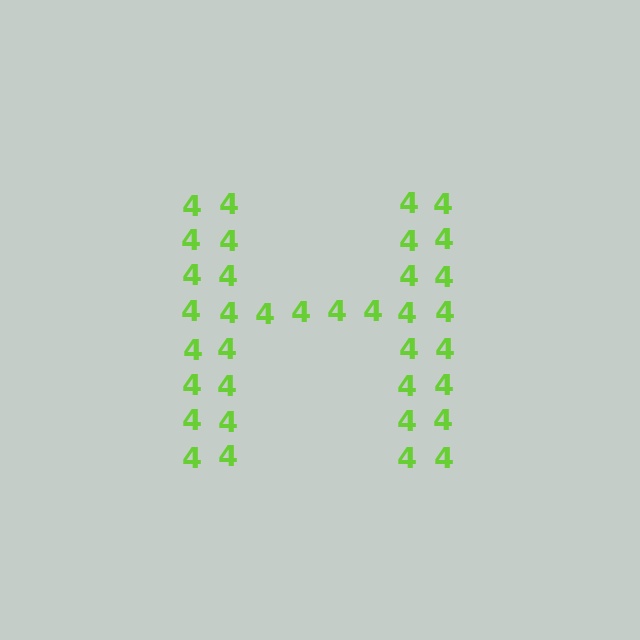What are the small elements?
The small elements are digit 4's.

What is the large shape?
The large shape is the letter H.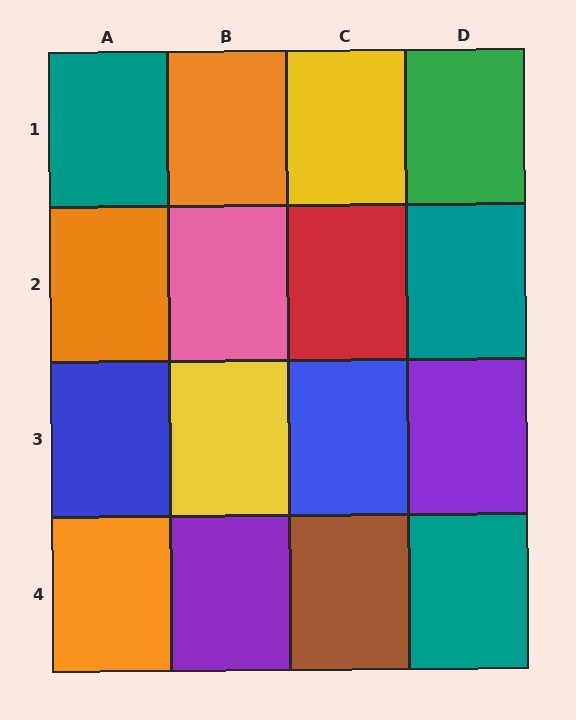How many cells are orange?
3 cells are orange.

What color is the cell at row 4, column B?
Purple.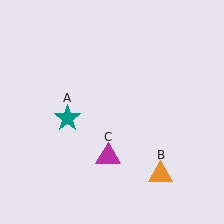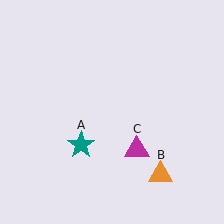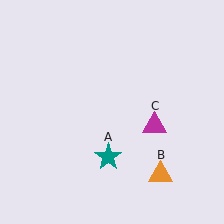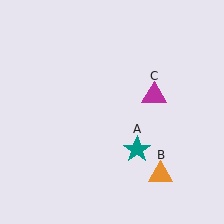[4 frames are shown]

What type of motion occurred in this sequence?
The teal star (object A), magenta triangle (object C) rotated counterclockwise around the center of the scene.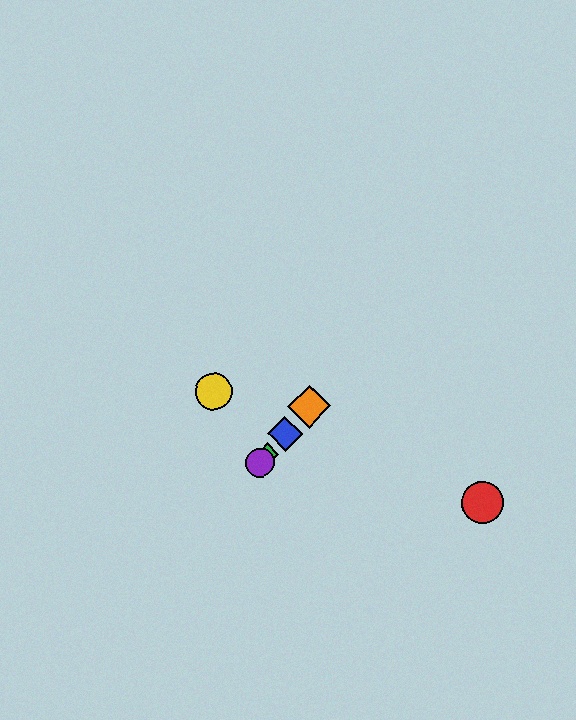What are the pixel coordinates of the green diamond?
The green diamond is at (267, 455).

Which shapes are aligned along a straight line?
The blue diamond, the green diamond, the purple circle, the orange diamond are aligned along a straight line.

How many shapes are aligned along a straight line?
4 shapes (the blue diamond, the green diamond, the purple circle, the orange diamond) are aligned along a straight line.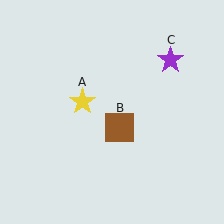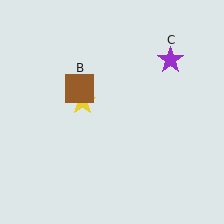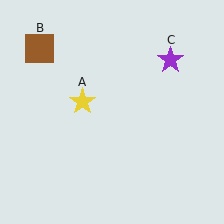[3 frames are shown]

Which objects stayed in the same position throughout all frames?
Yellow star (object A) and purple star (object C) remained stationary.